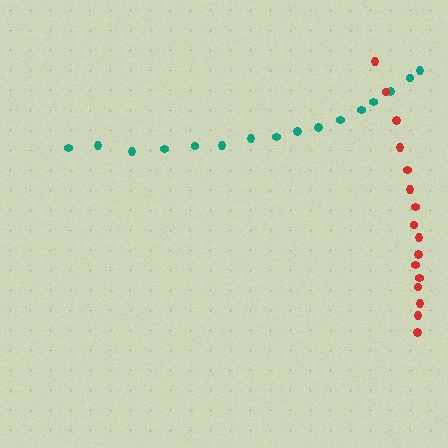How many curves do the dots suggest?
There are 2 distinct paths.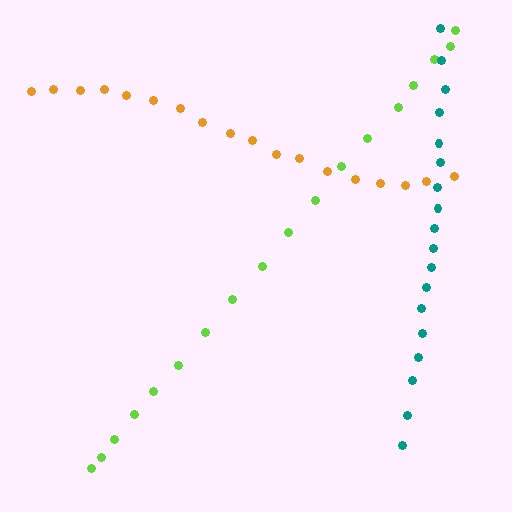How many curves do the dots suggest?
There are 3 distinct paths.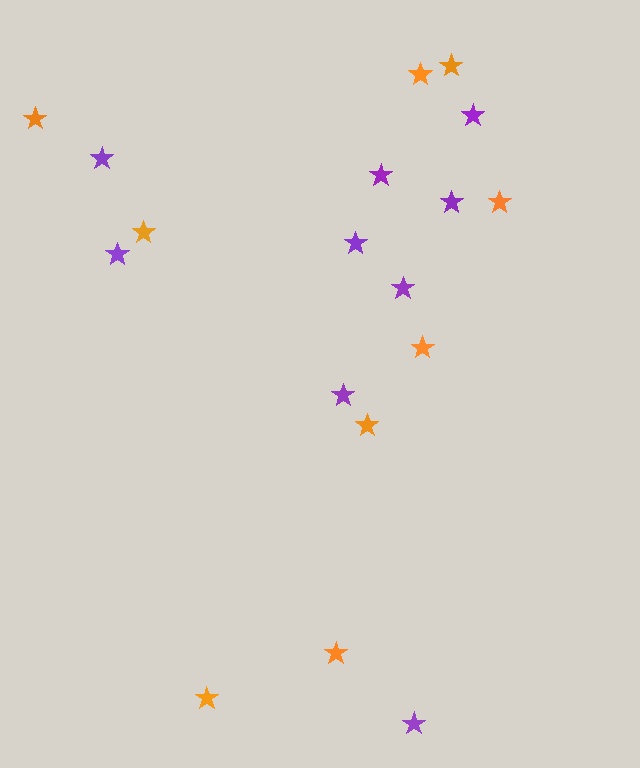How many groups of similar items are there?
There are 2 groups: one group of purple stars (9) and one group of orange stars (9).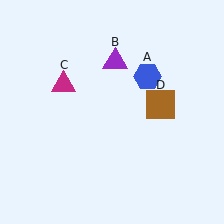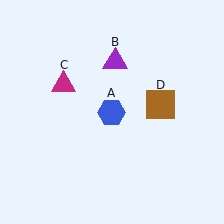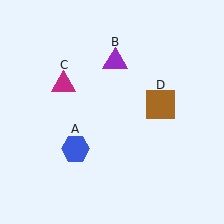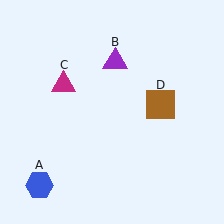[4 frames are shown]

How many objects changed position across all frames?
1 object changed position: blue hexagon (object A).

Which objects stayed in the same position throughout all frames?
Purple triangle (object B) and magenta triangle (object C) and brown square (object D) remained stationary.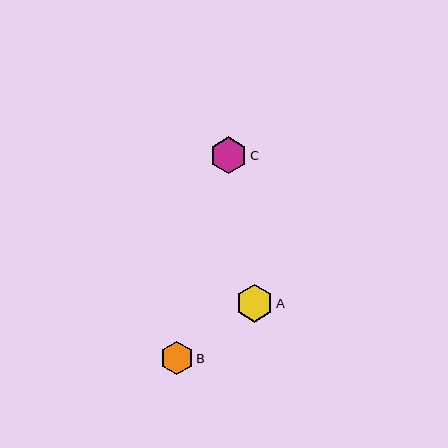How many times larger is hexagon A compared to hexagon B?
Hexagon A is approximately 1.1 times the size of hexagon B.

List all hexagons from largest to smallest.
From largest to smallest: A, C, B.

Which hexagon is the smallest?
Hexagon B is the smallest with a size of approximately 33 pixels.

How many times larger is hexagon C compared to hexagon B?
Hexagon C is approximately 1.1 times the size of hexagon B.